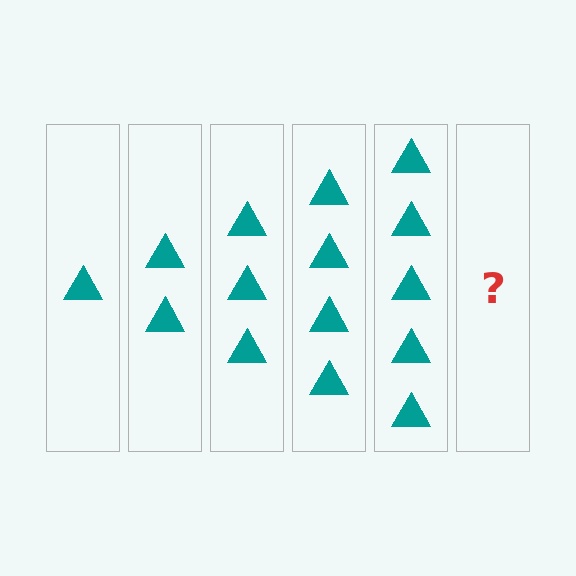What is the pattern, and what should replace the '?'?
The pattern is that each step adds one more triangle. The '?' should be 6 triangles.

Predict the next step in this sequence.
The next step is 6 triangles.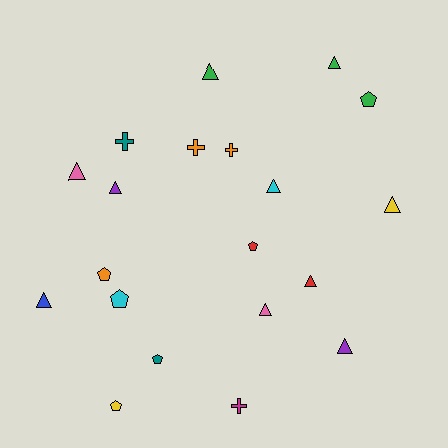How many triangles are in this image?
There are 10 triangles.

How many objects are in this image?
There are 20 objects.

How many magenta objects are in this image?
There is 1 magenta object.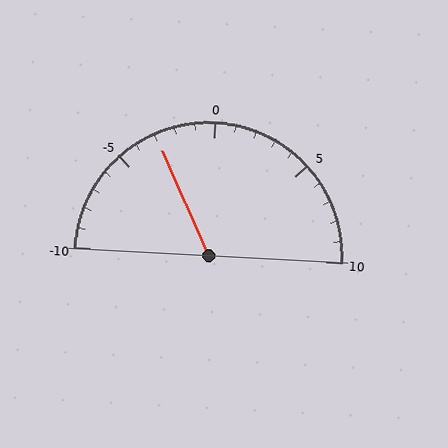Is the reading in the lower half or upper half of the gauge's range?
The reading is in the lower half of the range (-10 to 10).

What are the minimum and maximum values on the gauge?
The gauge ranges from -10 to 10.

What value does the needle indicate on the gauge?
The needle indicates approximately -3.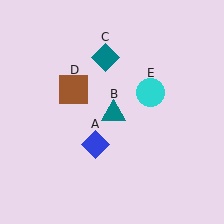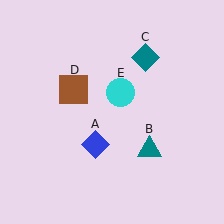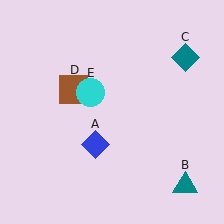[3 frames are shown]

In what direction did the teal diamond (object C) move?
The teal diamond (object C) moved right.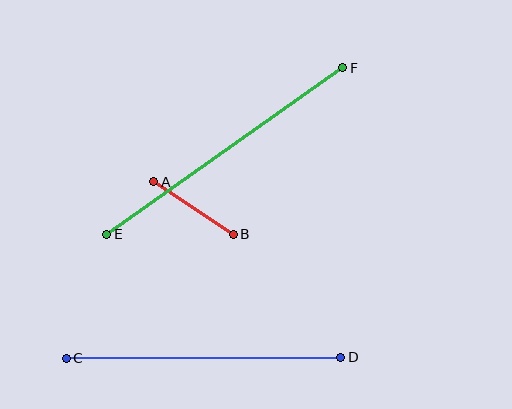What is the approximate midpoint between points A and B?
The midpoint is at approximately (193, 208) pixels.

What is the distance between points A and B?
The distance is approximately 95 pixels.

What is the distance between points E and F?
The distance is approximately 289 pixels.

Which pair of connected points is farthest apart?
Points E and F are farthest apart.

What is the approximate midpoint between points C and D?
The midpoint is at approximately (203, 358) pixels.